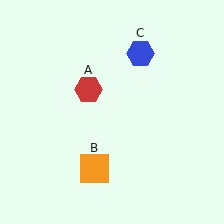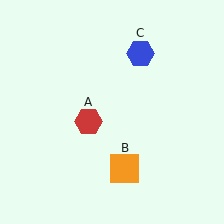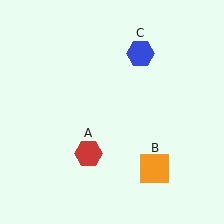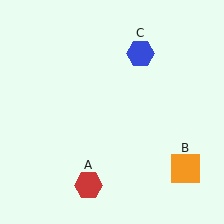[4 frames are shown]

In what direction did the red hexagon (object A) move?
The red hexagon (object A) moved down.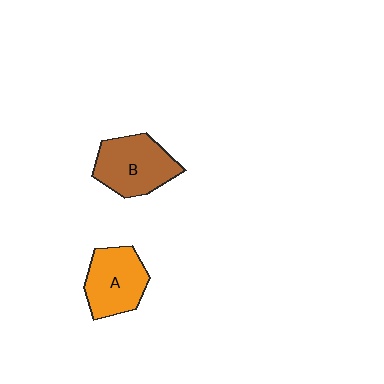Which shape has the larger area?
Shape B (brown).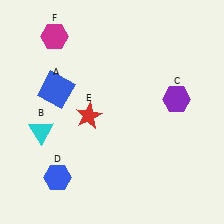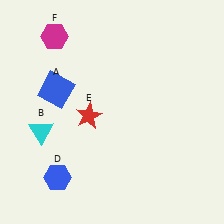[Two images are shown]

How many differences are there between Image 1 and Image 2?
There is 1 difference between the two images.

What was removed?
The purple hexagon (C) was removed in Image 2.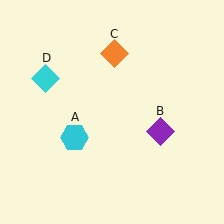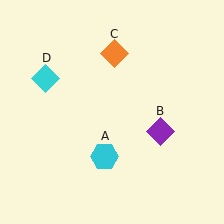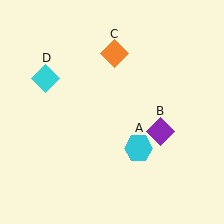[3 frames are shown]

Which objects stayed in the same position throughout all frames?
Purple diamond (object B) and orange diamond (object C) and cyan diamond (object D) remained stationary.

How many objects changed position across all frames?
1 object changed position: cyan hexagon (object A).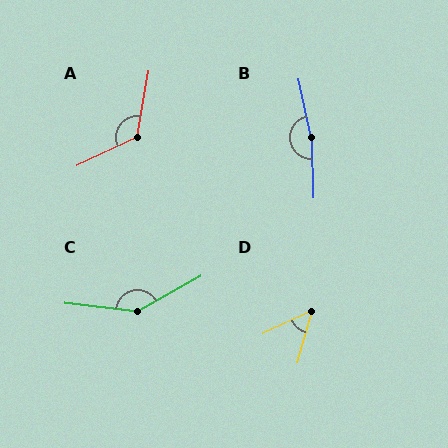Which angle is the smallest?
D, at approximately 50 degrees.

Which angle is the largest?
B, at approximately 169 degrees.